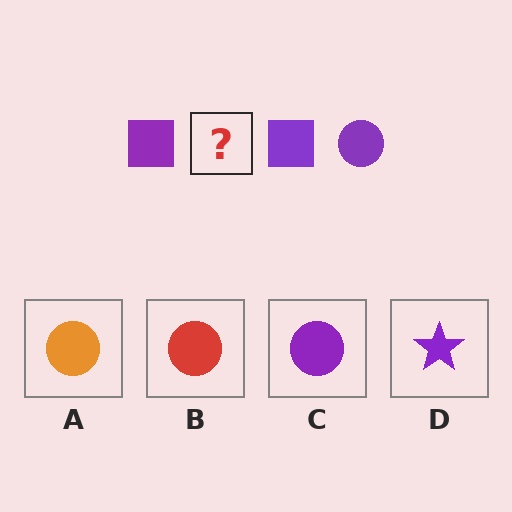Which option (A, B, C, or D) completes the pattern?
C.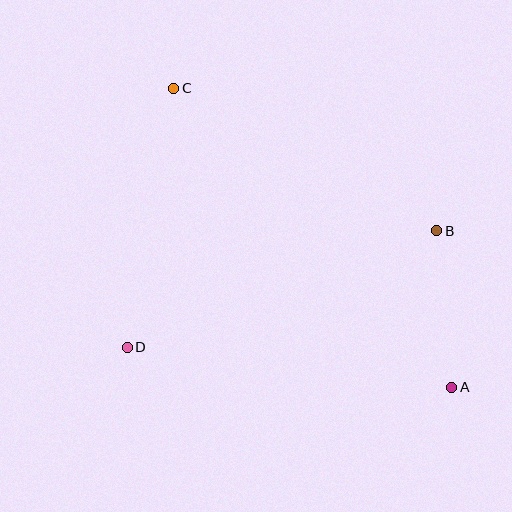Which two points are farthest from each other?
Points A and C are farthest from each other.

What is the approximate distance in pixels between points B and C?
The distance between B and C is approximately 299 pixels.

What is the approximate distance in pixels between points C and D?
The distance between C and D is approximately 263 pixels.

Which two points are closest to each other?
Points A and B are closest to each other.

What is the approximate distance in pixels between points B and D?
The distance between B and D is approximately 331 pixels.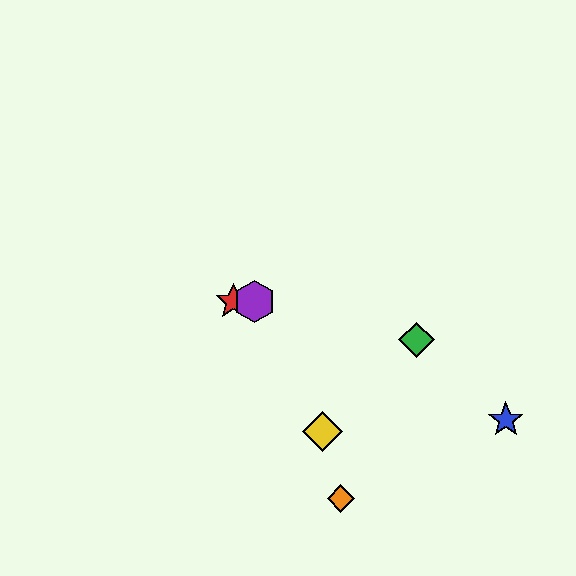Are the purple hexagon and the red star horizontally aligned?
Yes, both are at y≈302.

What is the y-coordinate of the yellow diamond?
The yellow diamond is at y≈432.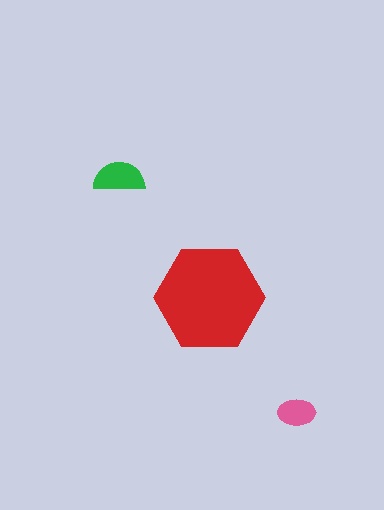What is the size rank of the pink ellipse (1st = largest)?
3rd.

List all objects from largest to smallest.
The red hexagon, the green semicircle, the pink ellipse.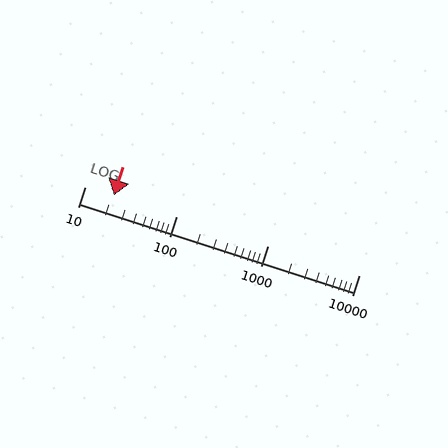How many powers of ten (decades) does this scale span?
The scale spans 3 decades, from 10 to 10000.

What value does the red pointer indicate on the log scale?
The pointer indicates approximately 21.